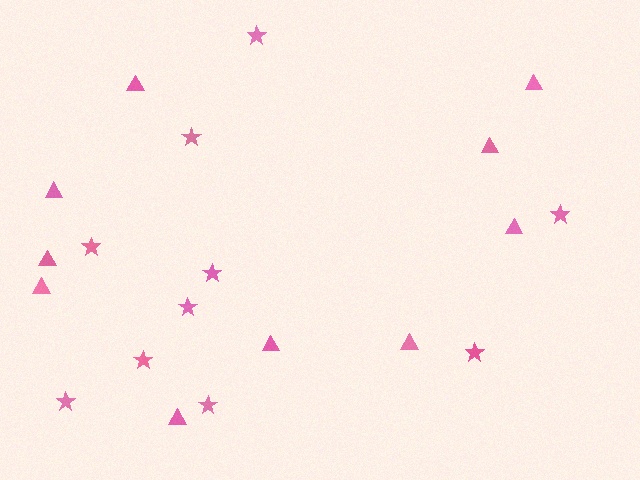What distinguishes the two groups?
There are 2 groups: one group of stars (10) and one group of triangles (10).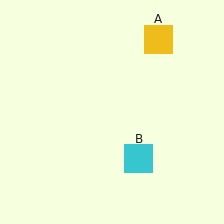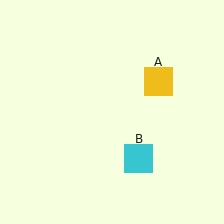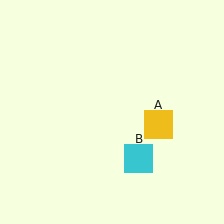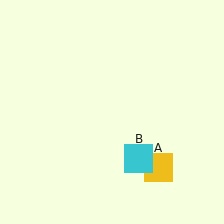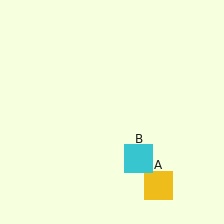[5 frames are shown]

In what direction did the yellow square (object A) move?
The yellow square (object A) moved down.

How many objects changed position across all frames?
1 object changed position: yellow square (object A).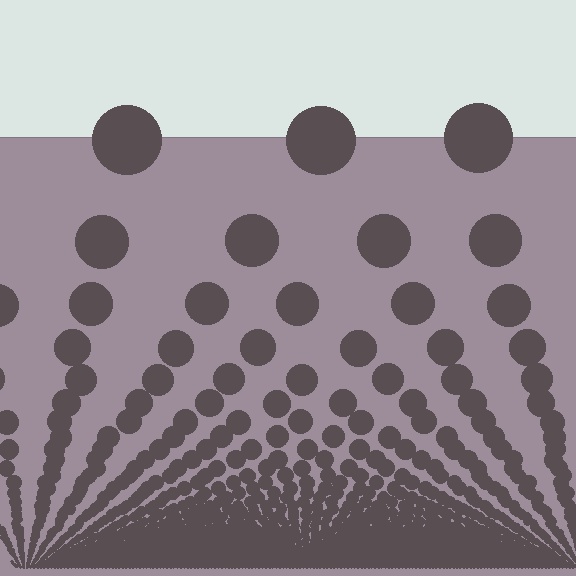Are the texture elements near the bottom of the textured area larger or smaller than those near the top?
Smaller. The gradient is inverted — elements near the bottom are smaller and denser.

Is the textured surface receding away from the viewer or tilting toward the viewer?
The surface appears to tilt toward the viewer. Texture elements get larger and sparser toward the top.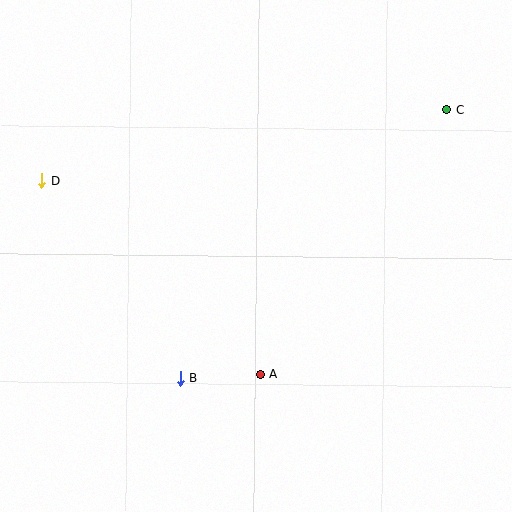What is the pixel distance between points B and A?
The distance between B and A is 80 pixels.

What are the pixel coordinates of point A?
Point A is at (260, 374).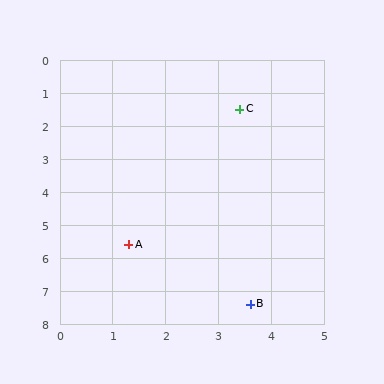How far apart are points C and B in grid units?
Points C and B are about 5.9 grid units apart.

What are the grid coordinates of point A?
Point A is at approximately (1.3, 5.6).